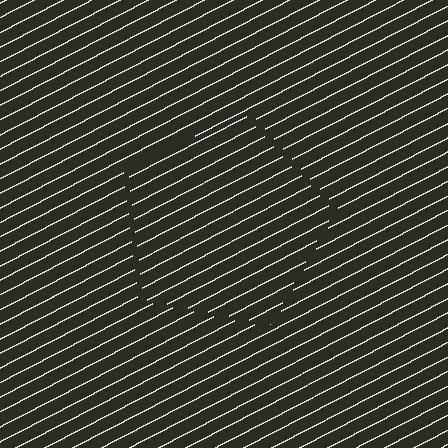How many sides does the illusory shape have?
5 sides — the line-ends trace a pentagon.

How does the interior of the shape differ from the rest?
The interior of the shape contains the same grating, shifted by half a period — the contour is defined by the phase discontinuity where line-ends from the inner and outer gratings abut.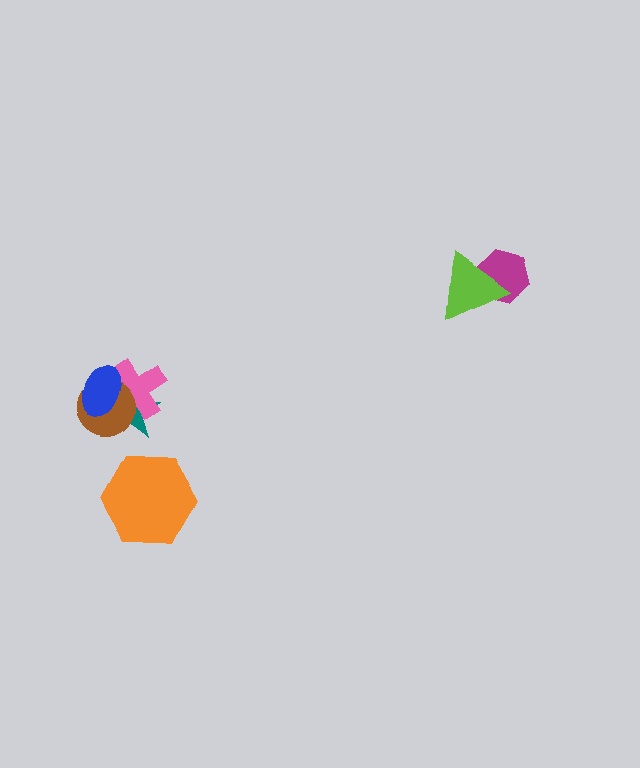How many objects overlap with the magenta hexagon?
1 object overlaps with the magenta hexagon.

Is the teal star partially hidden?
Yes, it is partially covered by another shape.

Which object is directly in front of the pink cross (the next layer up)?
The brown circle is directly in front of the pink cross.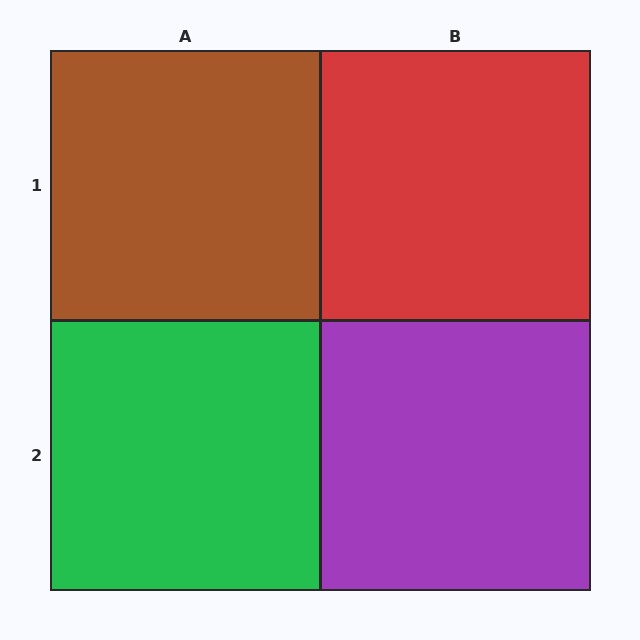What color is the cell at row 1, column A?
Brown.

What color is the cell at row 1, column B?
Red.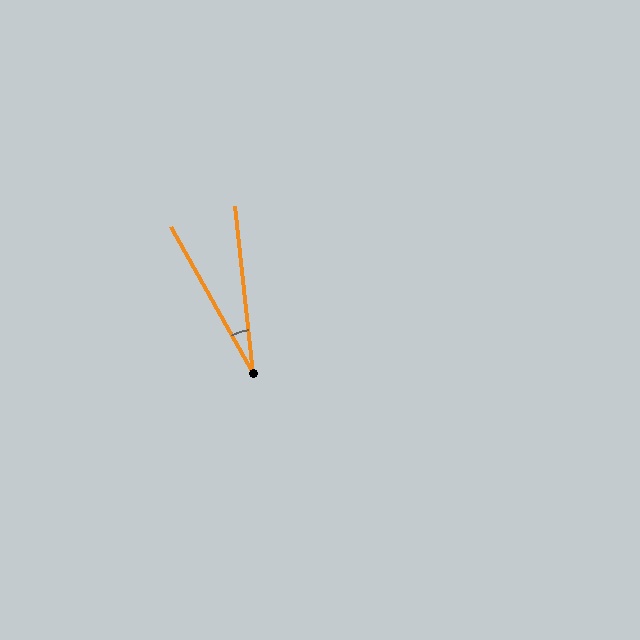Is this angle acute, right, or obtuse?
It is acute.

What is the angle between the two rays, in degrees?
Approximately 23 degrees.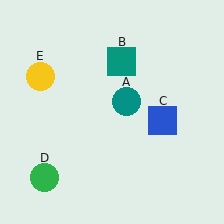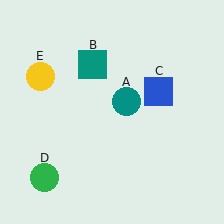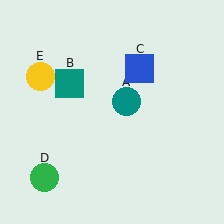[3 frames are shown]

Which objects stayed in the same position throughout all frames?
Teal circle (object A) and green circle (object D) and yellow circle (object E) remained stationary.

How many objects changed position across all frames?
2 objects changed position: teal square (object B), blue square (object C).